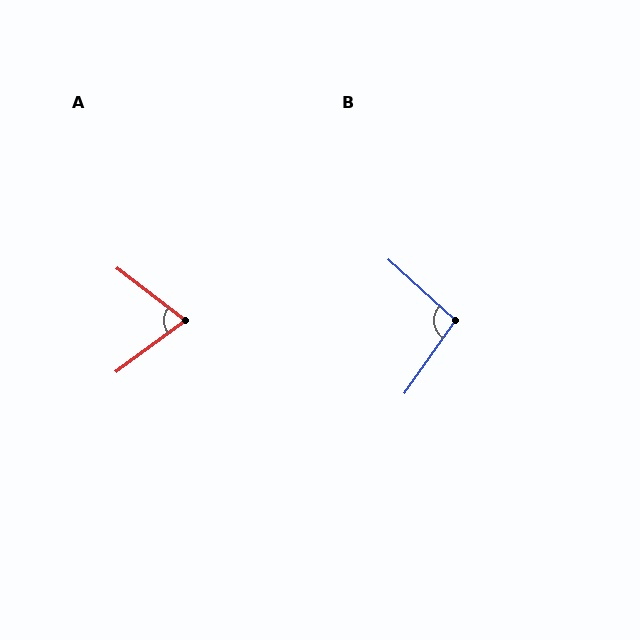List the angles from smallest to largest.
A (74°), B (97°).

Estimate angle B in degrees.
Approximately 97 degrees.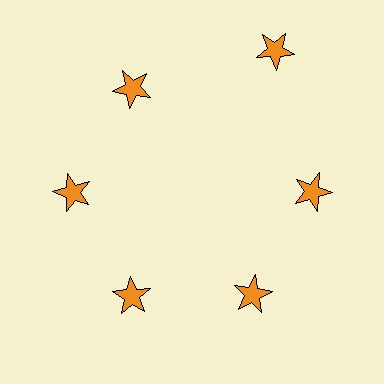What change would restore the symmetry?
The symmetry would be restored by moving it inward, back onto the ring so that all 6 stars sit at equal angles and equal distance from the center.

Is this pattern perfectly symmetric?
No. The 6 orange stars are arranged in a ring, but one element near the 1 o'clock position is pushed outward from the center, breaking the 6-fold rotational symmetry.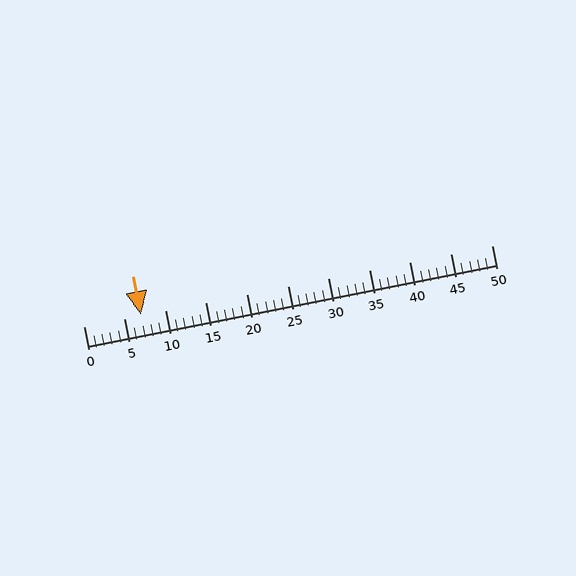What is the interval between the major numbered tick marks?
The major tick marks are spaced 5 units apart.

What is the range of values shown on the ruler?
The ruler shows values from 0 to 50.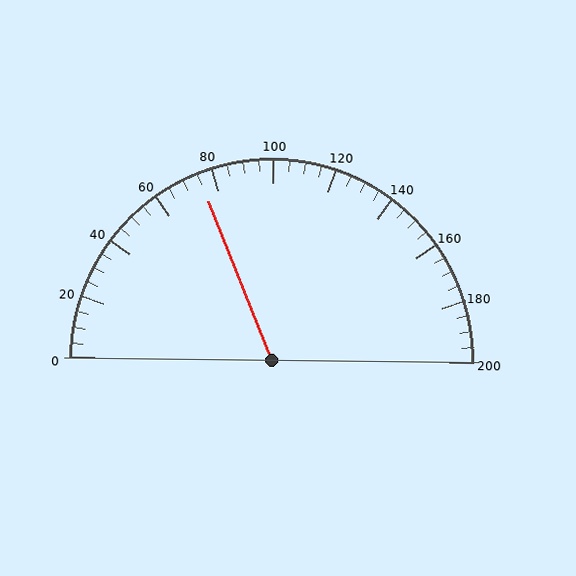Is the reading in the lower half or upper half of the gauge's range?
The reading is in the lower half of the range (0 to 200).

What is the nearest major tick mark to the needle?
The nearest major tick mark is 80.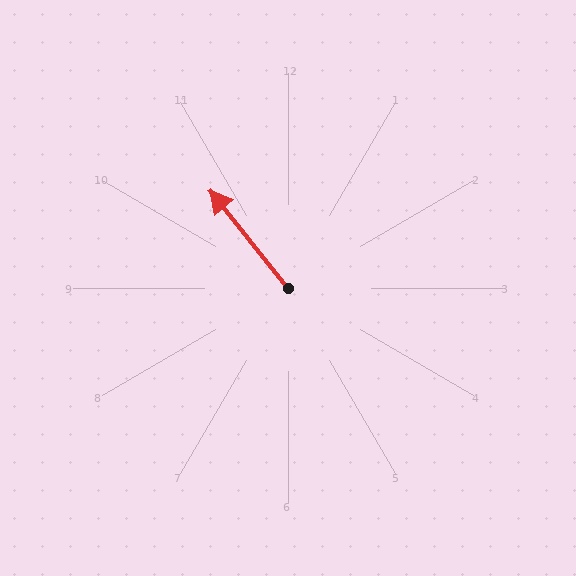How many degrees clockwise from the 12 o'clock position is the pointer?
Approximately 322 degrees.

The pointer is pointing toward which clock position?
Roughly 11 o'clock.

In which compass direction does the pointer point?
Northwest.